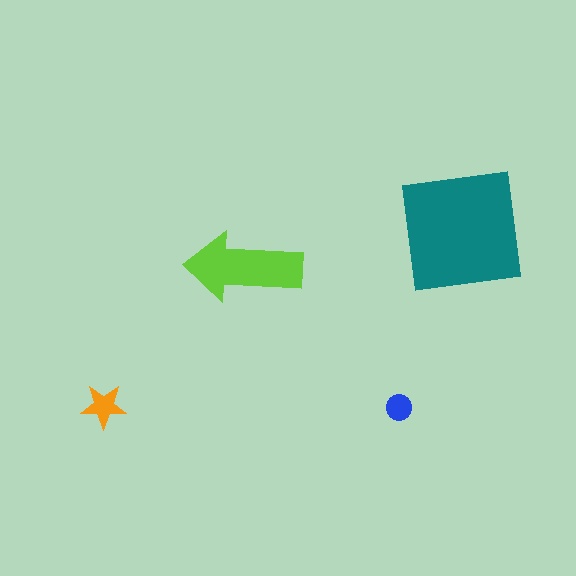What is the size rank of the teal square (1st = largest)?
1st.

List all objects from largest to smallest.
The teal square, the lime arrow, the orange star, the blue circle.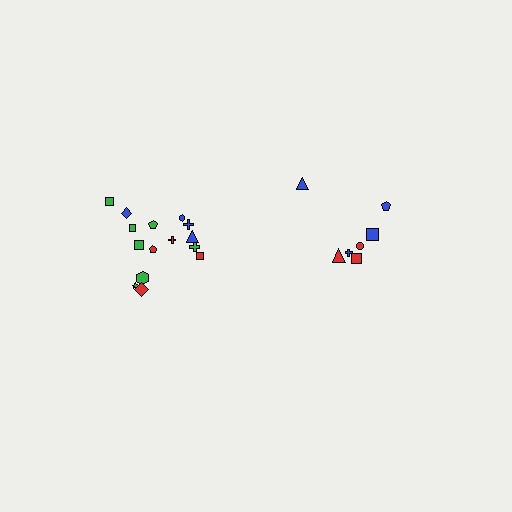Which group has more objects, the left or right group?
The left group.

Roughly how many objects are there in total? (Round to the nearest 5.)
Roughly 20 objects in total.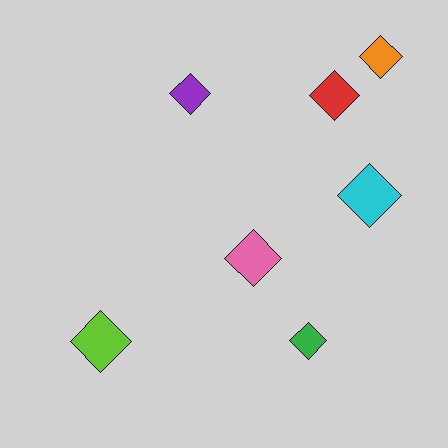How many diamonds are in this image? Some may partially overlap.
There are 7 diamonds.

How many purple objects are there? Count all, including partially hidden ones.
There is 1 purple object.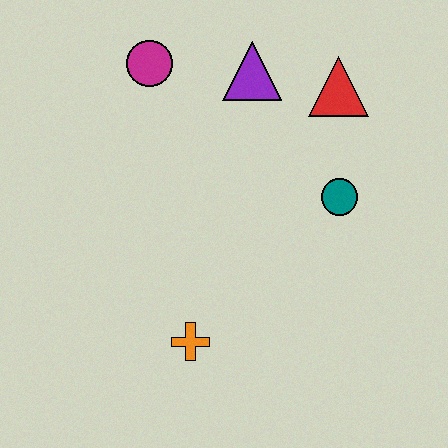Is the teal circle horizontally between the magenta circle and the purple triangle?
No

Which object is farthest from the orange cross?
The red triangle is farthest from the orange cross.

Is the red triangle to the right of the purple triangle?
Yes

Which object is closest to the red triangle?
The purple triangle is closest to the red triangle.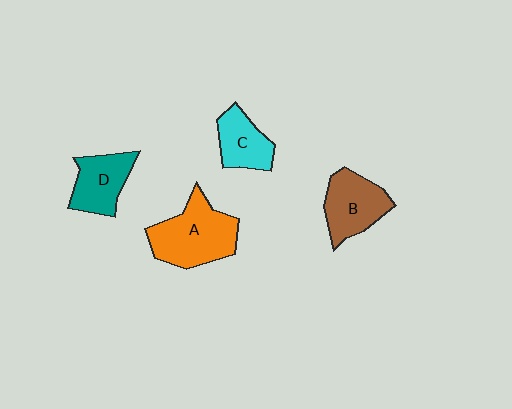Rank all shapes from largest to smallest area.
From largest to smallest: A (orange), B (brown), D (teal), C (cyan).